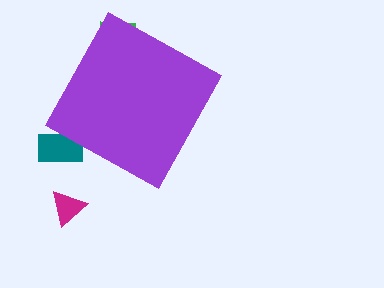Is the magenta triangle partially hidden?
No, the magenta triangle is fully visible.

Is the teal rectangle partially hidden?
Yes, the teal rectangle is partially hidden behind the purple diamond.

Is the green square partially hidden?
Yes, the green square is partially hidden behind the purple diamond.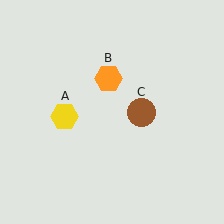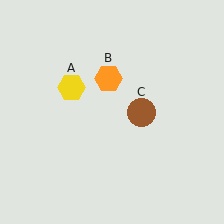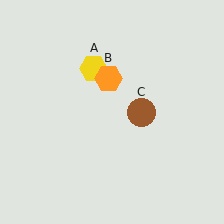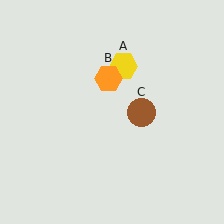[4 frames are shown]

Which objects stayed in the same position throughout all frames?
Orange hexagon (object B) and brown circle (object C) remained stationary.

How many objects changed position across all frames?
1 object changed position: yellow hexagon (object A).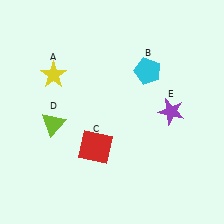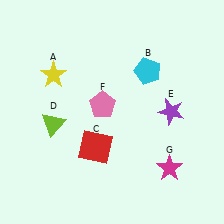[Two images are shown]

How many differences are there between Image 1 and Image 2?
There are 2 differences between the two images.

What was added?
A pink pentagon (F), a magenta star (G) were added in Image 2.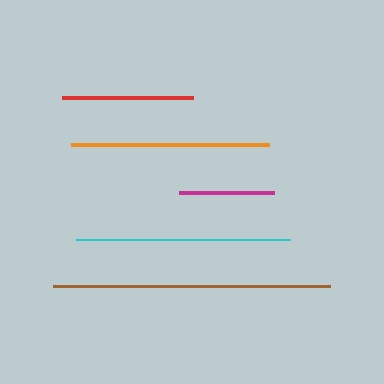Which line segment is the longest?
The brown line is the longest at approximately 277 pixels.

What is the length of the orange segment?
The orange segment is approximately 198 pixels long.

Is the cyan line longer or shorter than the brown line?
The brown line is longer than the cyan line.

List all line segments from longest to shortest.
From longest to shortest: brown, cyan, orange, red, magenta.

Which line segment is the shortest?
The magenta line is the shortest at approximately 95 pixels.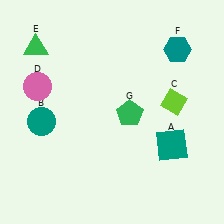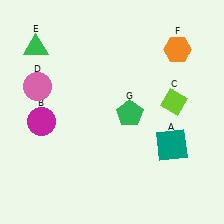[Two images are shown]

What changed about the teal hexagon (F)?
In Image 1, F is teal. In Image 2, it changed to orange.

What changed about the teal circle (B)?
In Image 1, B is teal. In Image 2, it changed to magenta.